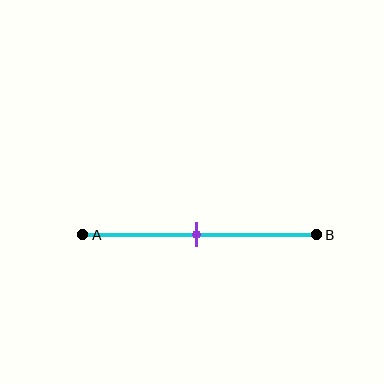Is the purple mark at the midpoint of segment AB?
Yes, the mark is approximately at the midpoint.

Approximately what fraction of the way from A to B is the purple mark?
The purple mark is approximately 50% of the way from A to B.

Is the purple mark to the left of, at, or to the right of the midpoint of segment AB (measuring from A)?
The purple mark is approximately at the midpoint of segment AB.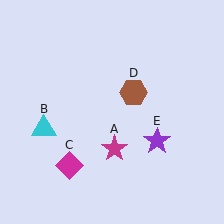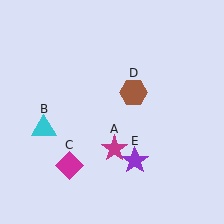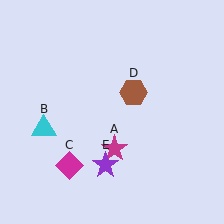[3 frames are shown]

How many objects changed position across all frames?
1 object changed position: purple star (object E).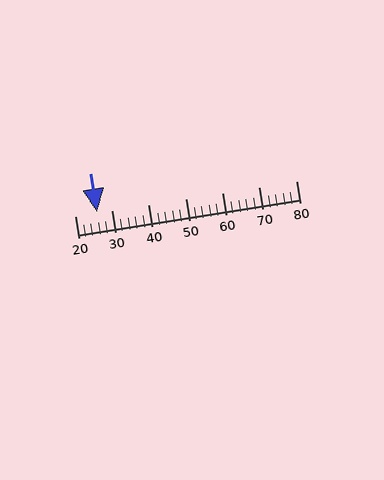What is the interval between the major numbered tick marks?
The major tick marks are spaced 10 units apart.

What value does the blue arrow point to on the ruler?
The blue arrow points to approximately 26.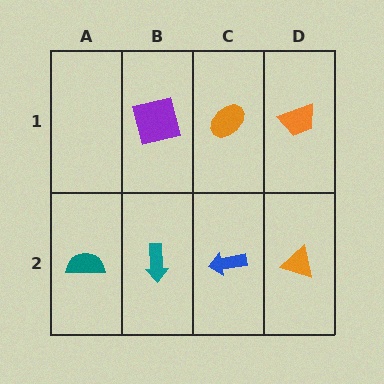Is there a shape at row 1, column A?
No, that cell is empty.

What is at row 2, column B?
A teal arrow.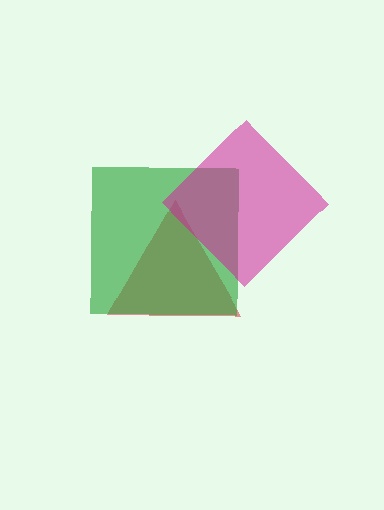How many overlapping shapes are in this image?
There are 3 overlapping shapes in the image.